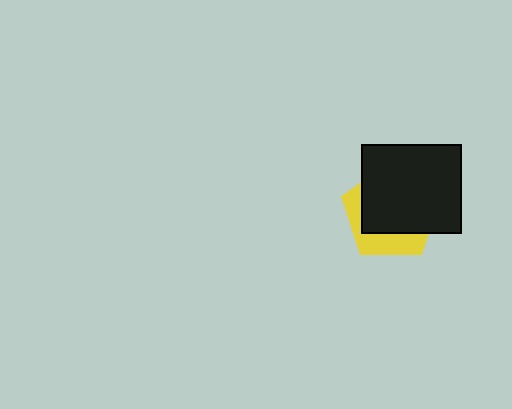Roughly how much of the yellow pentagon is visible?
A small part of it is visible (roughly 33%).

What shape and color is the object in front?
The object in front is a black rectangle.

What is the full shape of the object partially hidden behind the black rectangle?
The partially hidden object is a yellow pentagon.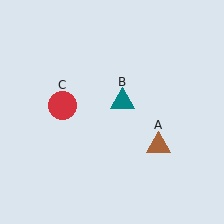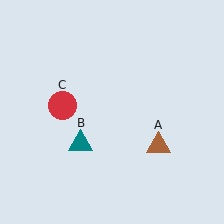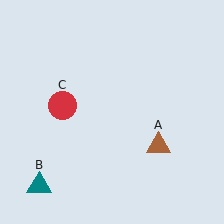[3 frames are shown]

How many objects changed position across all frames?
1 object changed position: teal triangle (object B).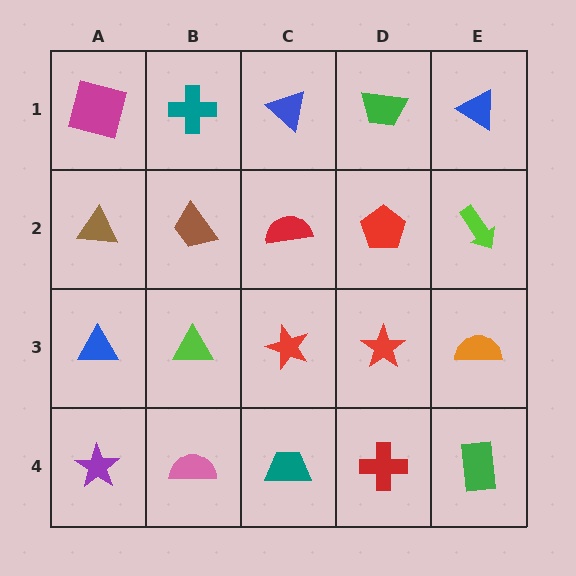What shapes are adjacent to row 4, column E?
An orange semicircle (row 3, column E), a red cross (row 4, column D).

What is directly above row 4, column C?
A red star.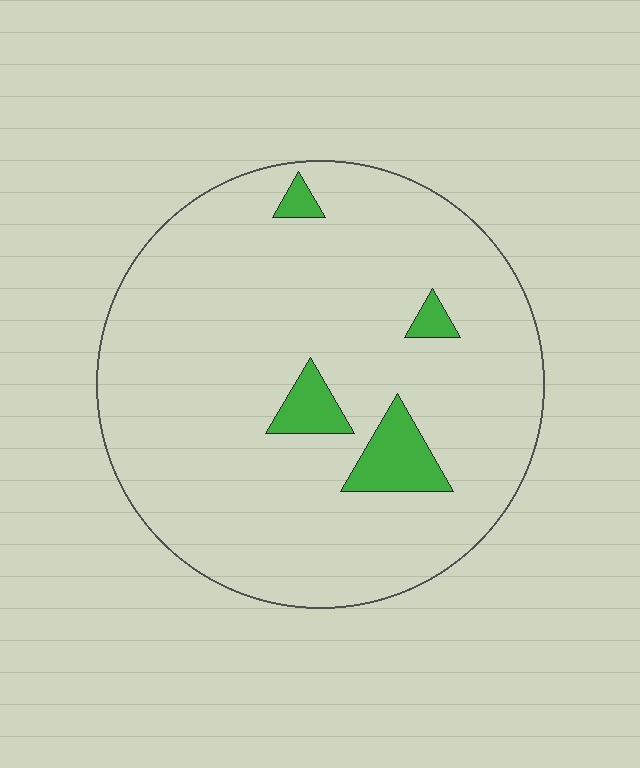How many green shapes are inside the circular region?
4.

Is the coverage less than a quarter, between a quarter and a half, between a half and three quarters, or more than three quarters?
Less than a quarter.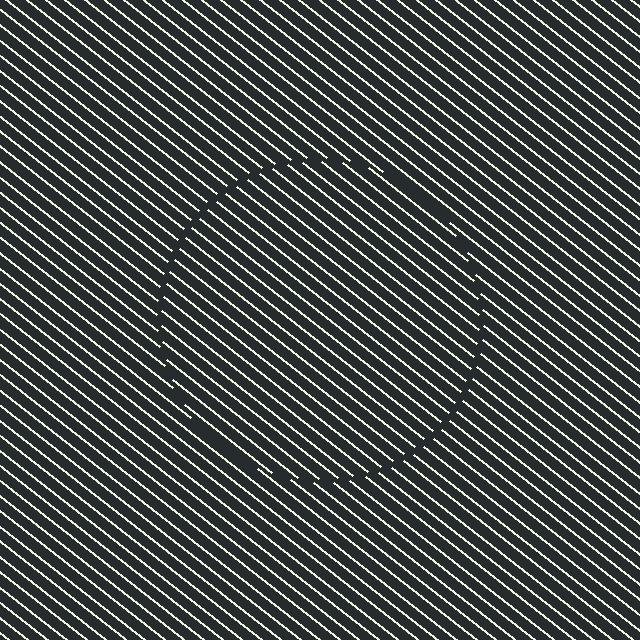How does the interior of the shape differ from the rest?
The interior of the shape contains the same grating, shifted by half a period — the contour is defined by the phase discontinuity where line-ends from the inner and outer gratings abut.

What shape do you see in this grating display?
An illusory circle. The interior of the shape contains the same grating, shifted by half a period — the contour is defined by the phase discontinuity where line-ends from the inner and outer gratings abut.